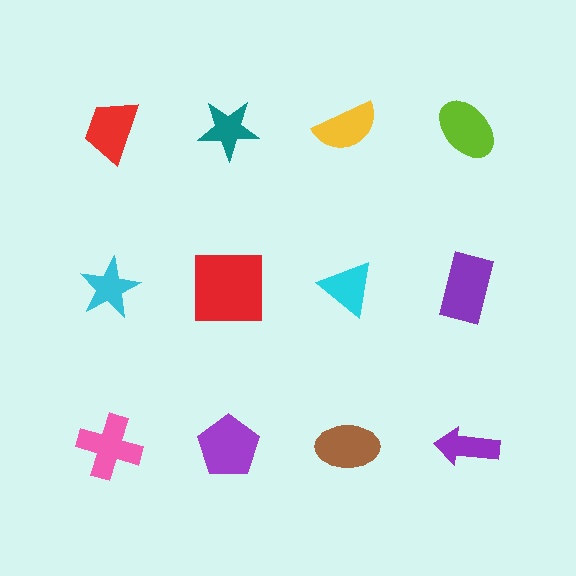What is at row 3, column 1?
A pink cross.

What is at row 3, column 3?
A brown ellipse.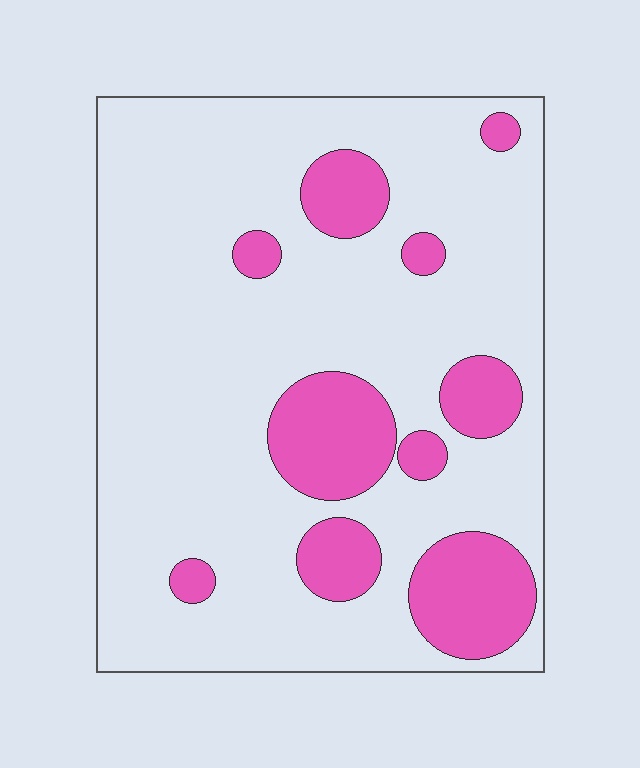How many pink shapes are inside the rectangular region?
10.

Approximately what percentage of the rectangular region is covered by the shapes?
Approximately 20%.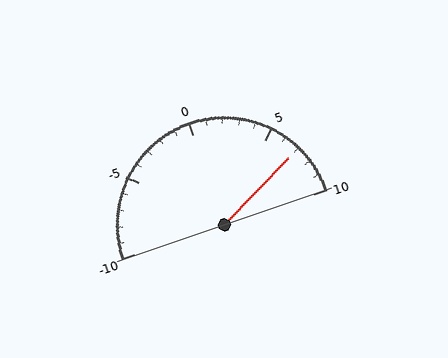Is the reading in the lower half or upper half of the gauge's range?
The reading is in the upper half of the range (-10 to 10).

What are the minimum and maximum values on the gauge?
The gauge ranges from -10 to 10.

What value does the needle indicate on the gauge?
The needle indicates approximately 7.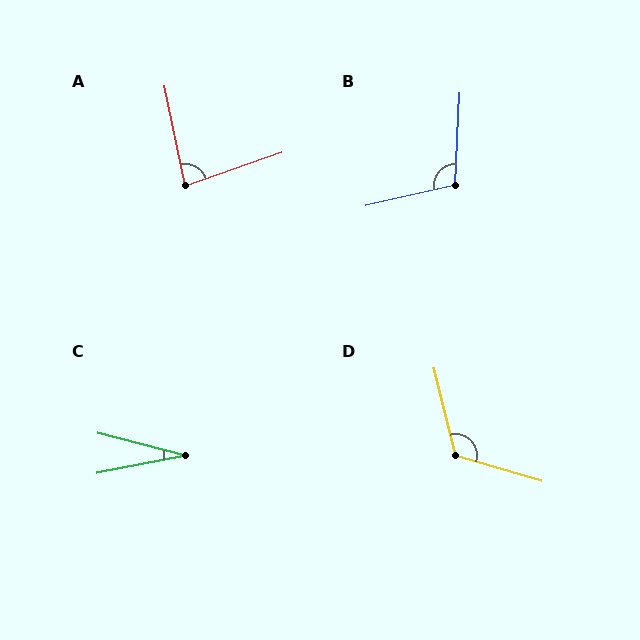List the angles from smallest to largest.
C (26°), A (83°), B (106°), D (120°).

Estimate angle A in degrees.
Approximately 83 degrees.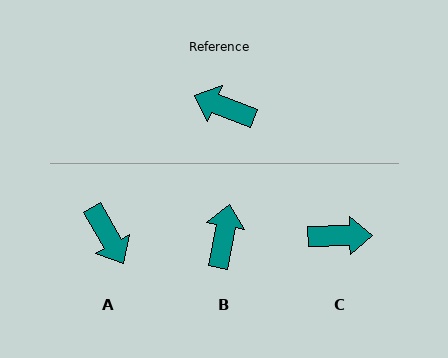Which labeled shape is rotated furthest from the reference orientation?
C, about 157 degrees away.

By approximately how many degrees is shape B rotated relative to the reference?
Approximately 79 degrees clockwise.